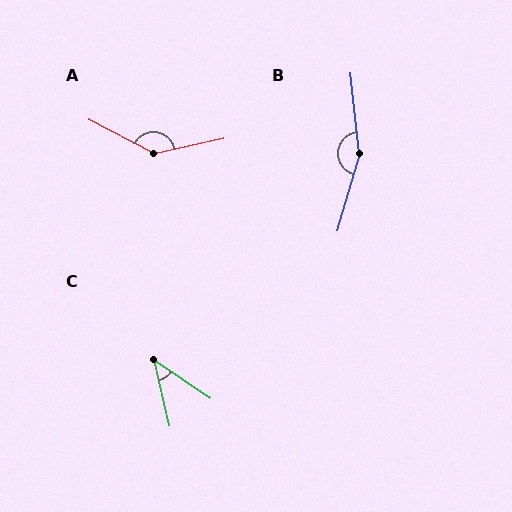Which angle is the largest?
B, at approximately 158 degrees.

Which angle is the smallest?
C, at approximately 42 degrees.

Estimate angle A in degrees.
Approximately 140 degrees.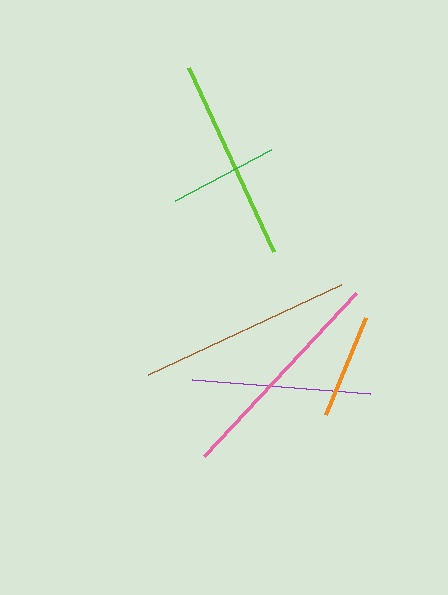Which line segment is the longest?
The pink line is the longest at approximately 223 pixels.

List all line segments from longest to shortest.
From longest to shortest: pink, brown, lime, purple, green, orange.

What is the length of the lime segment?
The lime segment is approximately 203 pixels long.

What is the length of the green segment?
The green segment is approximately 108 pixels long.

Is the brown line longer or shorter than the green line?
The brown line is longer than the green line.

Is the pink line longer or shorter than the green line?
The pink line is longer than the green line.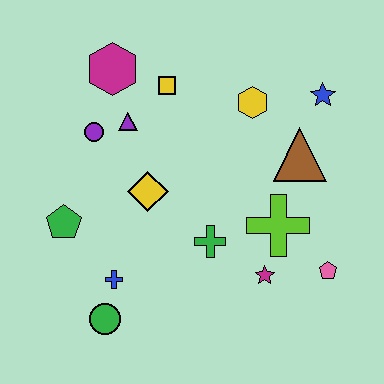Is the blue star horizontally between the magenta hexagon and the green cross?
No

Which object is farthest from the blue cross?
The blue star is farthest from the blue cross.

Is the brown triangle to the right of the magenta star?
Yes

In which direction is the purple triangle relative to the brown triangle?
The purple triangle is to the left of the brown triangle.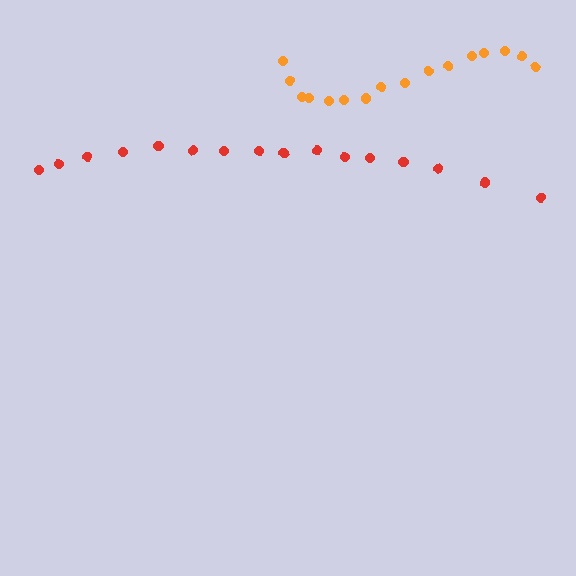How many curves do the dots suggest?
There are 2 distinct paths.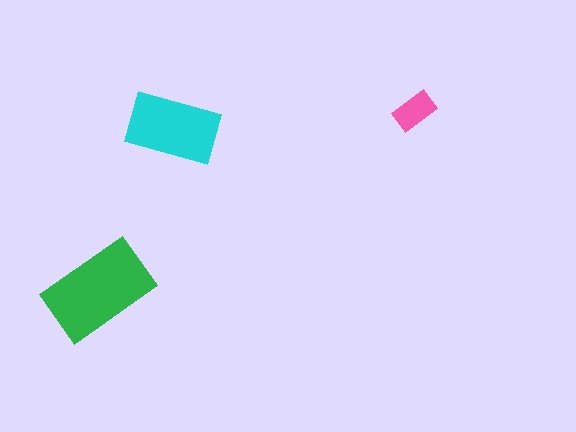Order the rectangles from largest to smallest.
the green one, the cyan one, the pink one.